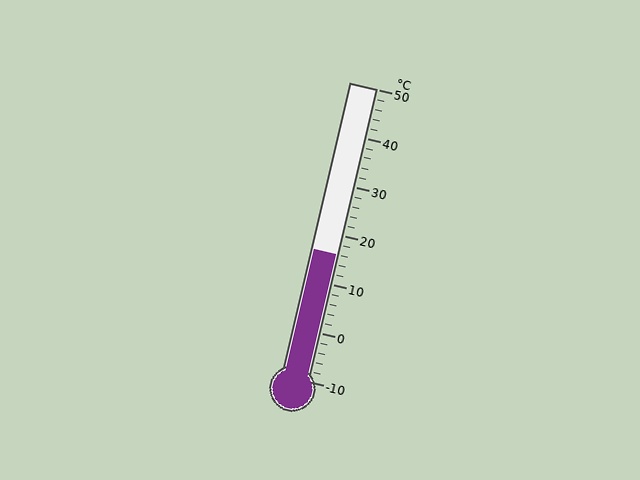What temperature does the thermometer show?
The thermometer shows approximately 16°C.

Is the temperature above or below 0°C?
The temperature is above 0°C.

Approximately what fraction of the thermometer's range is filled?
The thermometer is filled to approximately 45% of its range.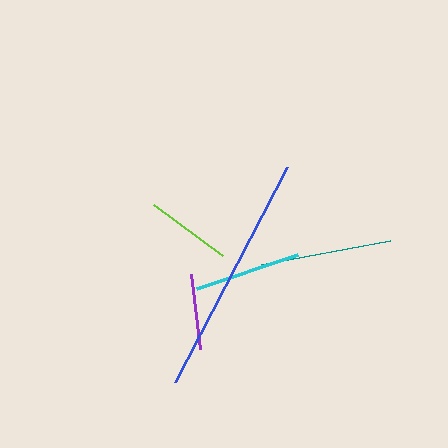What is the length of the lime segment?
The lime segment is approximately 86 pixels long.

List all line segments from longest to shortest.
From longest to shortest: blue, teal, cyan, lime, purple.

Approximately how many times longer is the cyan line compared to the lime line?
The cyan line is approximately 1.3 times the length of the lime line.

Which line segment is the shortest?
The purple line is the shortest at approximately 76 pixels.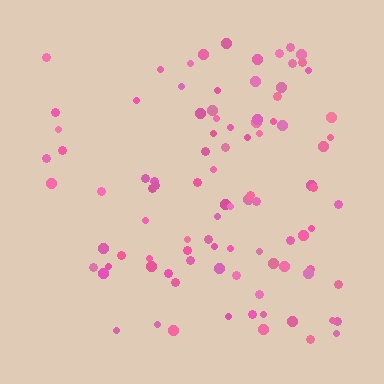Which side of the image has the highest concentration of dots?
The right.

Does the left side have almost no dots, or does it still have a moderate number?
Still a moderate number, just noticeably fewer than the right.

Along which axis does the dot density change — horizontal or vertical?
Horizontal.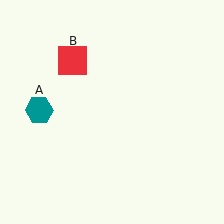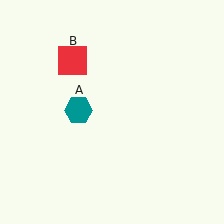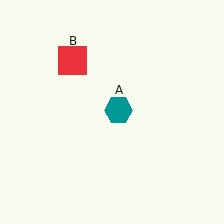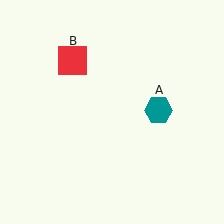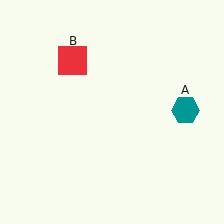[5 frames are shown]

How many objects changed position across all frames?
1 object changed position: teal hexagon (object A).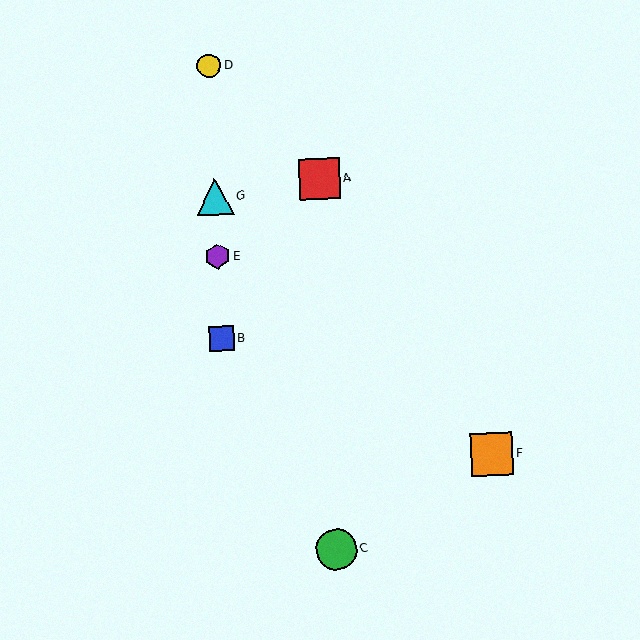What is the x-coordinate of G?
Object G is at x≈215.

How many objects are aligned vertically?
4 objects (B, D, E, G) are aligned vertically.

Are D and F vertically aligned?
No, D is at x≈209 and F is at x≈492.